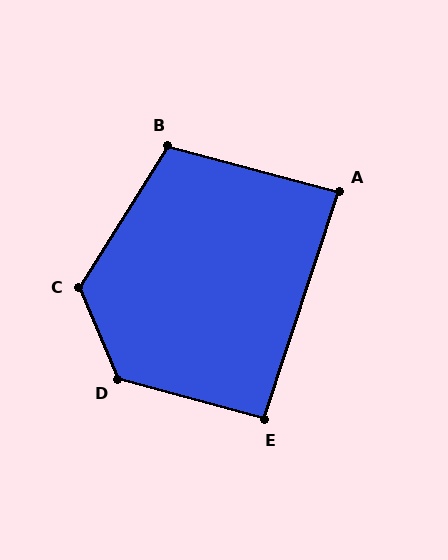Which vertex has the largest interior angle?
D, at approximately 128 degrees.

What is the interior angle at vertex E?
Approximately 93 degrees (approximately right).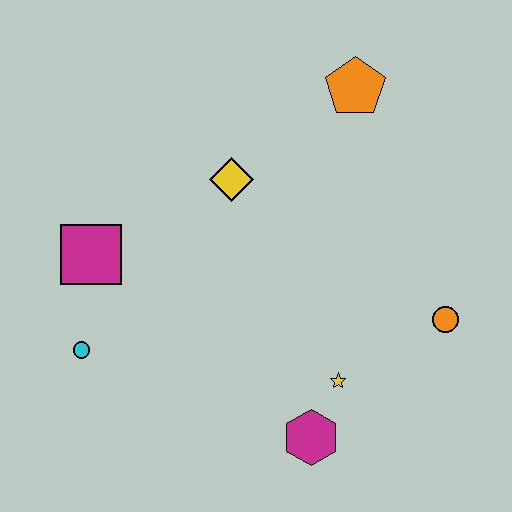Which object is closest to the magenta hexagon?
The yellow star is closest to the magenta hexagon.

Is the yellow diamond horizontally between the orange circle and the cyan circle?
Yes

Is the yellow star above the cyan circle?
No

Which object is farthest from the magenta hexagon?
The orange pentagon is farthest from the magenta hexagon.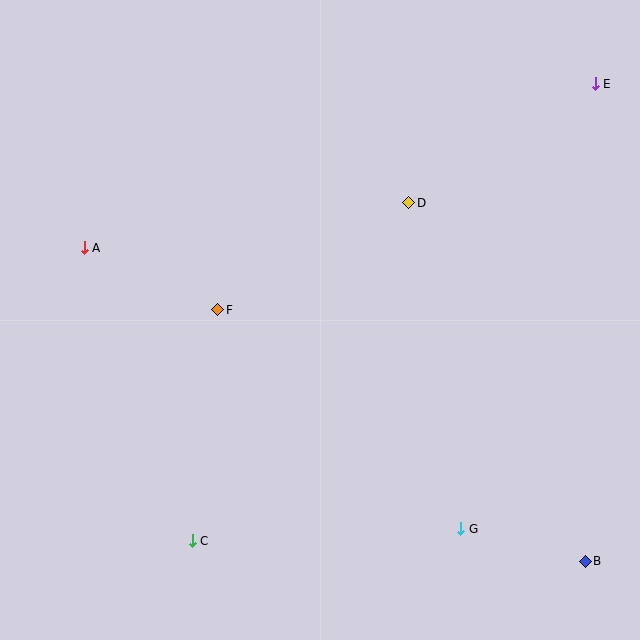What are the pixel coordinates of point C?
Point C is at (192, 541).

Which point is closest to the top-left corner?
Point A is closest to the top-left corner.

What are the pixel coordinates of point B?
Point B is at (585, 561).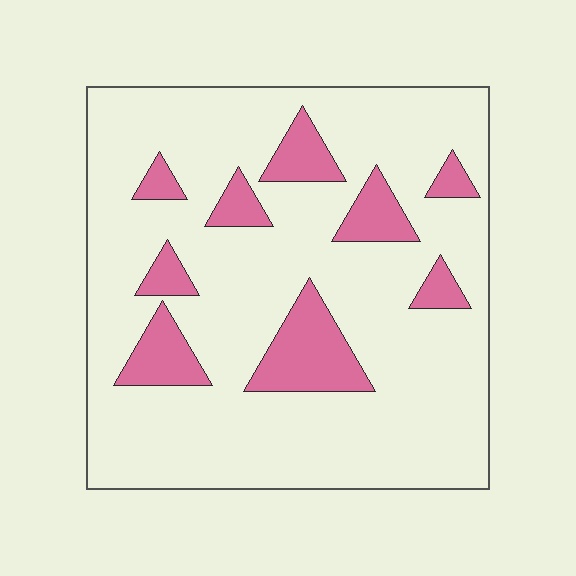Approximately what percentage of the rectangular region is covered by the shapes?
Approximately 15%.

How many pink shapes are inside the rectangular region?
9.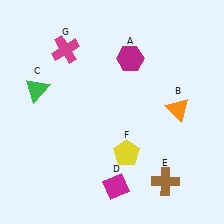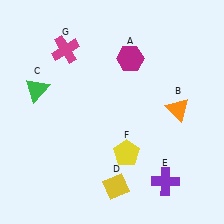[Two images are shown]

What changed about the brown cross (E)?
In Image 1, E is brown. In Image 2, it changed to purple.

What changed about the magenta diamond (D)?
In Image 1, D is magenta. In Image 2, it changed to yellow.